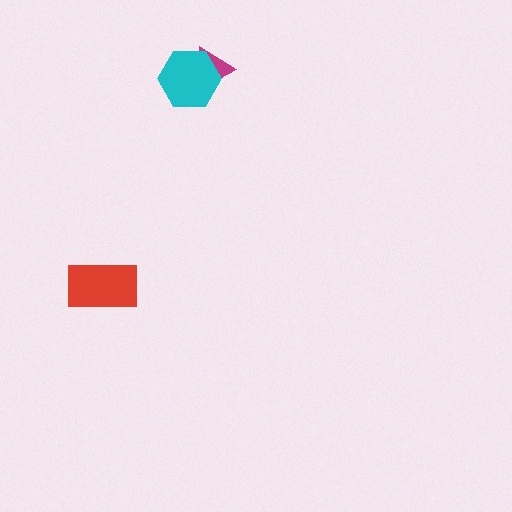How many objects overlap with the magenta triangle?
1 object overlaps with the magenta triangle.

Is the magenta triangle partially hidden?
Yes, it is partially covered by another shape.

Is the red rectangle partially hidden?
No, no other shape covers it.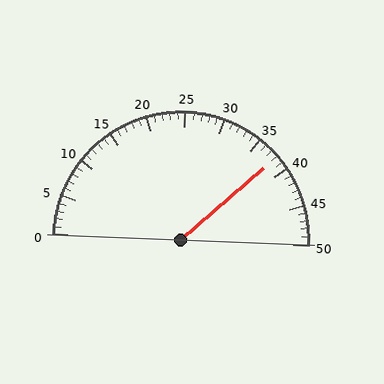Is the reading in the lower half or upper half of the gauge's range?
The reading is in the upper half of the range (0 to 50).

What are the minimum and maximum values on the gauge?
The gauge ranges from 0 to 50.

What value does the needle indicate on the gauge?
The needle indicates approximately 38.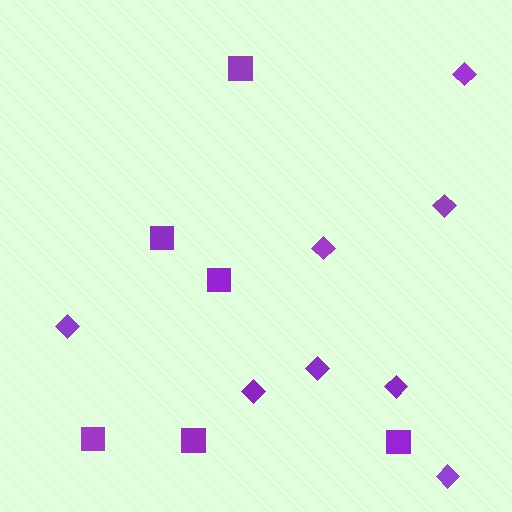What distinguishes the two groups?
There are 2 groups: one group of squares (6) and one group of diamonds (8).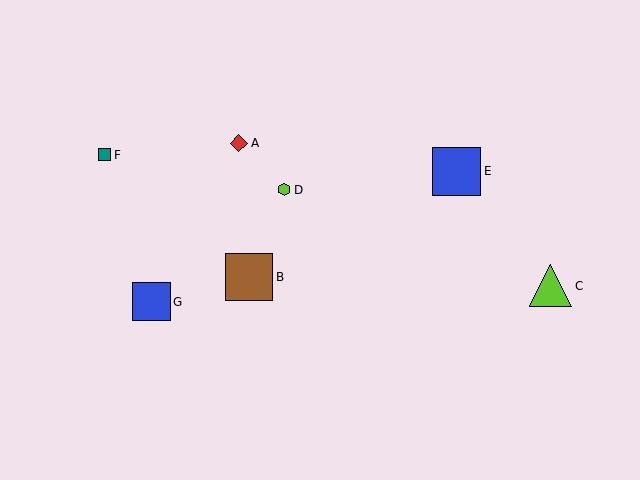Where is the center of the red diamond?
The center of the red diamond is at (239, 143).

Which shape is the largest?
The blue square (labeled E) is the largest.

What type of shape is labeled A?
Shape A is a red diamond.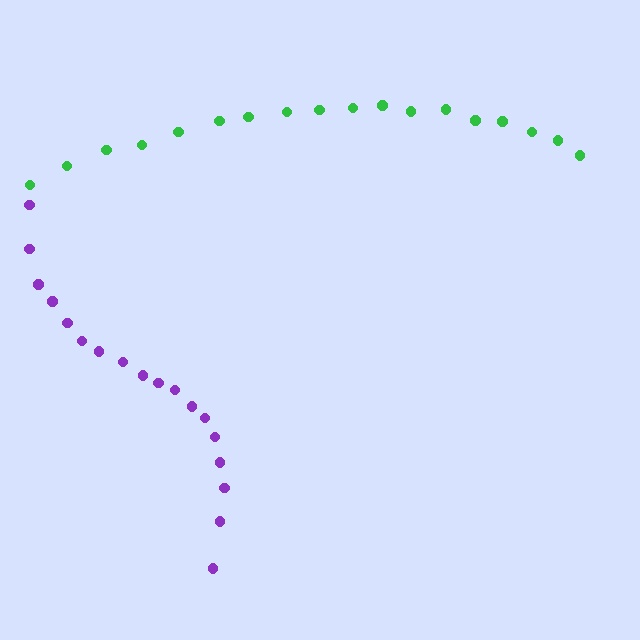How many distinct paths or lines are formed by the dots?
There are 2 distinct paths.